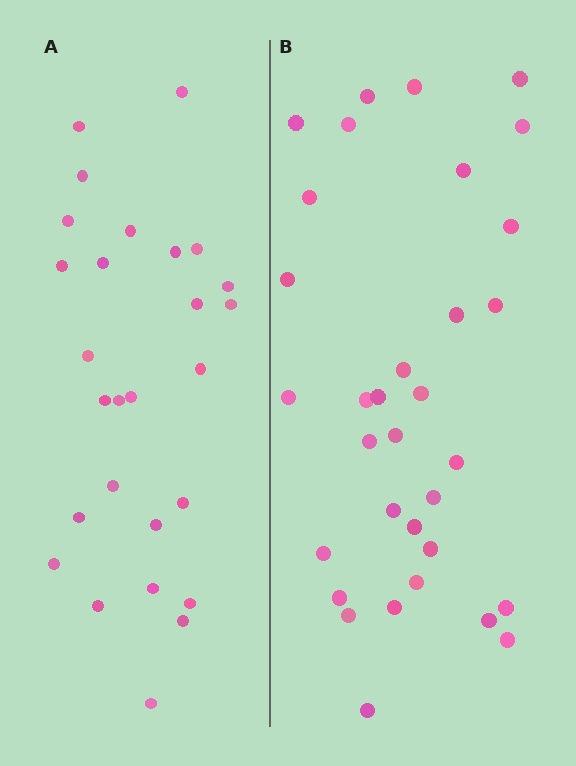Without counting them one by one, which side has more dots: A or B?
Region B (the right region) has more dots.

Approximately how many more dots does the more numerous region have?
Region B has about 6 more dots than region A.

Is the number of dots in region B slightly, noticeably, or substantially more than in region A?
Region B has only slightly more — the two regions are fairly close. The ratio is roughly 1.2 to 1.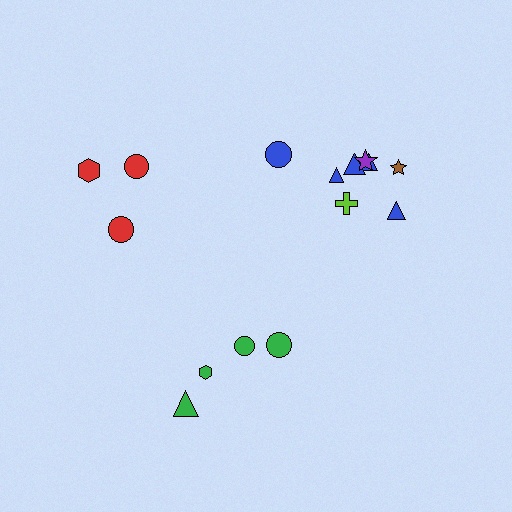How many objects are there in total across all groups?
There are 15 objects.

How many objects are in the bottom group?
There are 4 objects.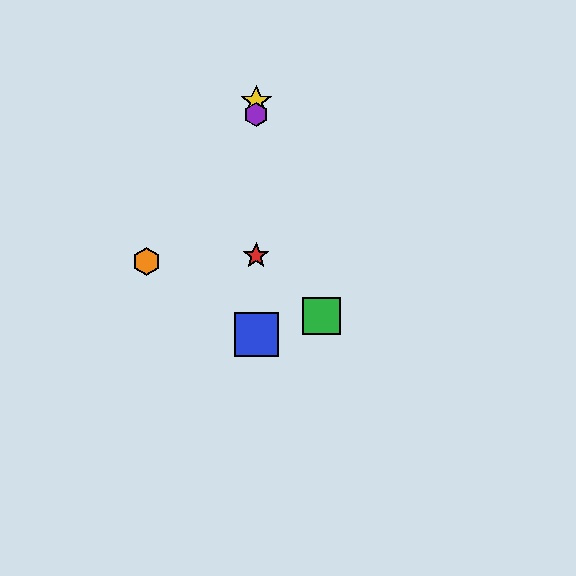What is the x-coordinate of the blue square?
The blue square is at x≈256.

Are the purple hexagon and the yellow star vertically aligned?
Yes, both are at x≈256.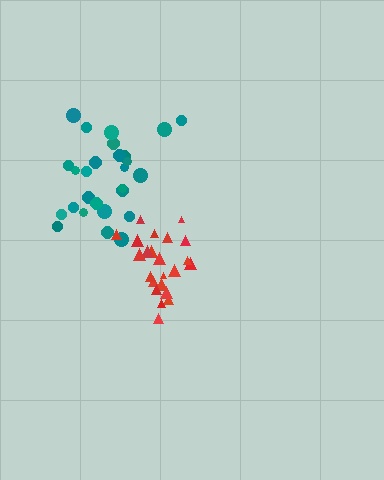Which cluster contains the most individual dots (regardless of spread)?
Teal (28).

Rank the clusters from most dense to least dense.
teal, red.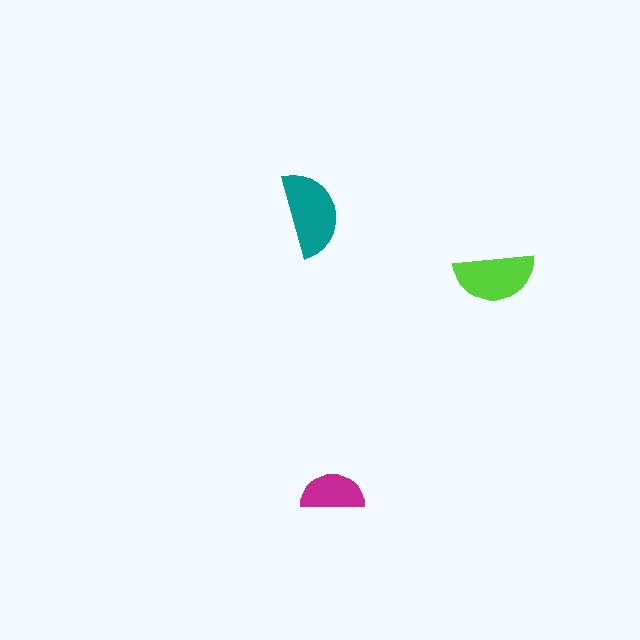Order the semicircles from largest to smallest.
the teal one, the lime one, the magenta one.